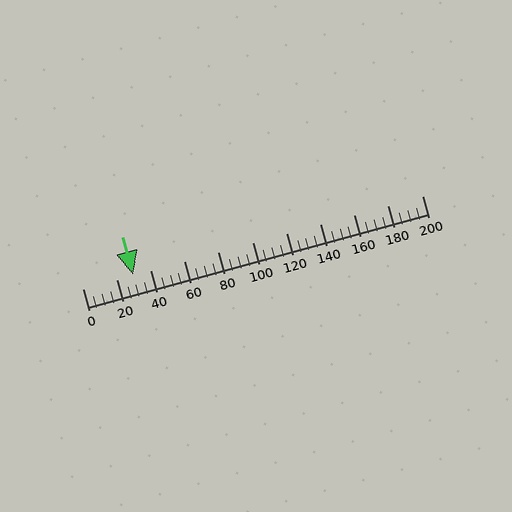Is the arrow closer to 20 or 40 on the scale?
The arrow is closer to 40.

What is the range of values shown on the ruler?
The ruler shows values from 0 to 200.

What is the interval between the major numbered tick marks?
The major tick marks are spaced 20 units apart.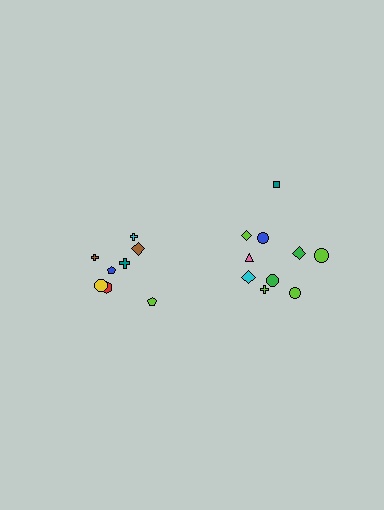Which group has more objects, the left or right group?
The right group.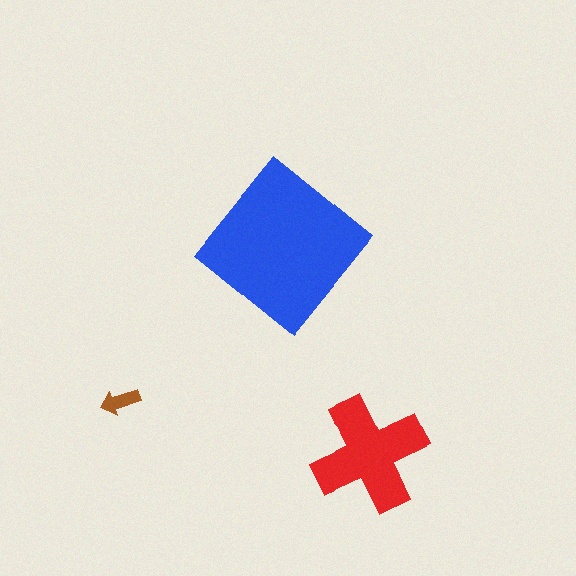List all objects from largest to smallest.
The blue diamond, the red cross, the brown arrow.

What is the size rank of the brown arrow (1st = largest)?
3rd.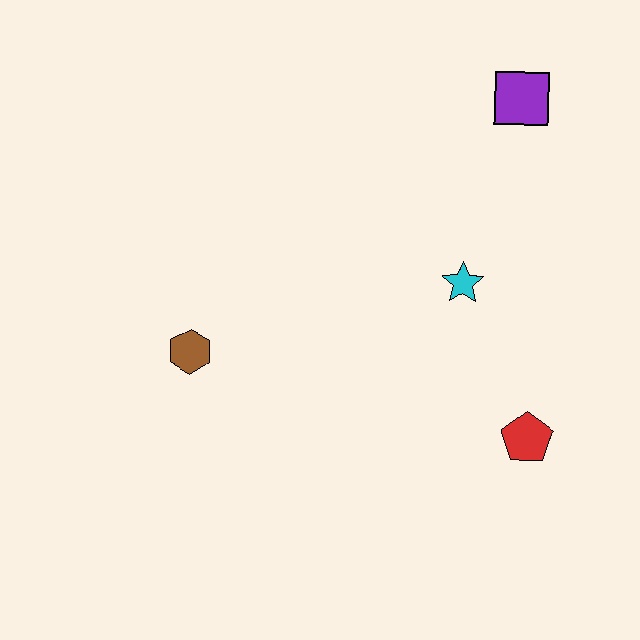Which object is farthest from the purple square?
The brown hexagon is farthest from the purple square.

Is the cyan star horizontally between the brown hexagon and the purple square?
Yes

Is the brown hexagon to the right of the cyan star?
No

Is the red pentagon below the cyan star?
Yes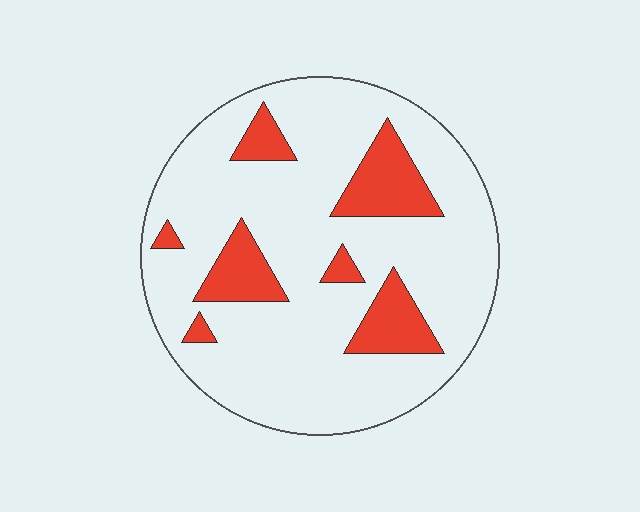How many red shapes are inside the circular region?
7.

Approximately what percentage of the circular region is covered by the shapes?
Approximately 20%.